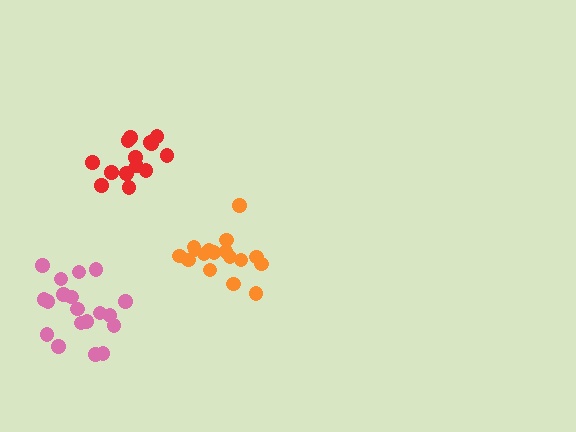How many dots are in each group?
Group 1: 17 dots, Group 2: 19 dots, Group 3: 14 dots (50 total).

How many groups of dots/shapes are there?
There are 3 groups.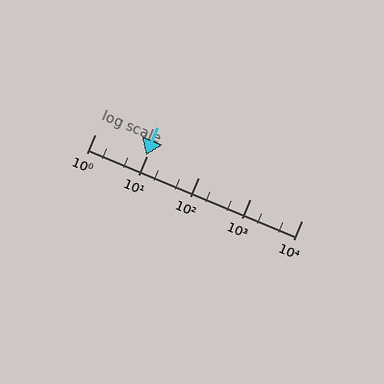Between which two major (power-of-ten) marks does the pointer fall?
The pointer is between 1 and 10.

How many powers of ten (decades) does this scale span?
The scale spans 4 decades, from 1 to 10000.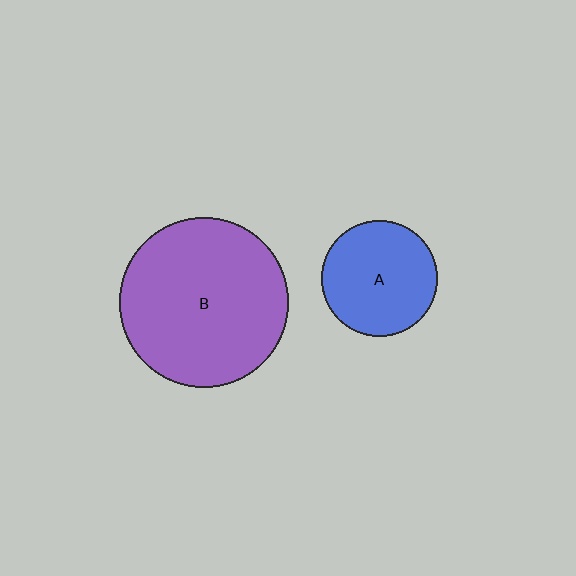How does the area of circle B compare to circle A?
Approximately 2.1 times.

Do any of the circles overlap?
No, none of the circles overlap.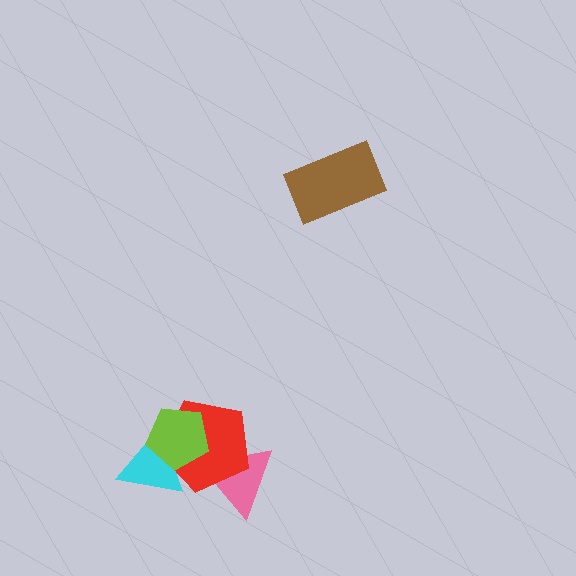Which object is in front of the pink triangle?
The red pentagon is in front of the pink triangle.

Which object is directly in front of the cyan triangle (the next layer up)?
The red pentagon is directly in front of the cyan triangle.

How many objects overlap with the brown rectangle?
0 objects overlap with the brown rectangle.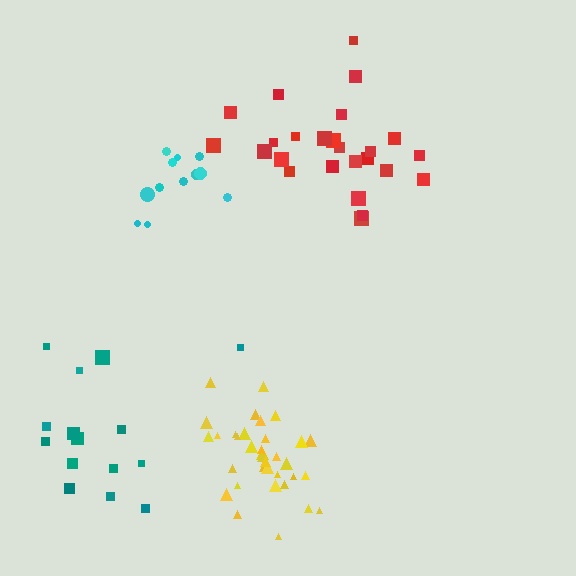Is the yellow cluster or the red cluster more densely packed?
Yellow.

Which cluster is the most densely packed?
Yellow.